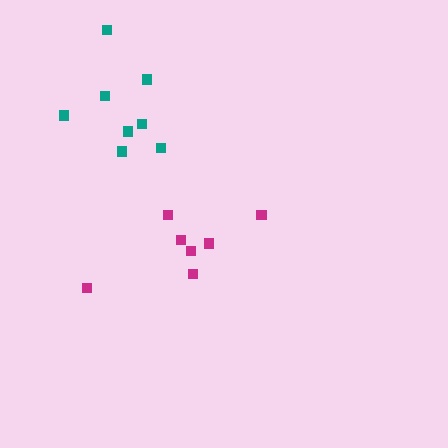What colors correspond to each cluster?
The clusters are colored: teal, magenta.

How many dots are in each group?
Group 1: 8 dots, Group 2: 7 dots (15 total).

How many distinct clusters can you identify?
There are 2 distinct clusters.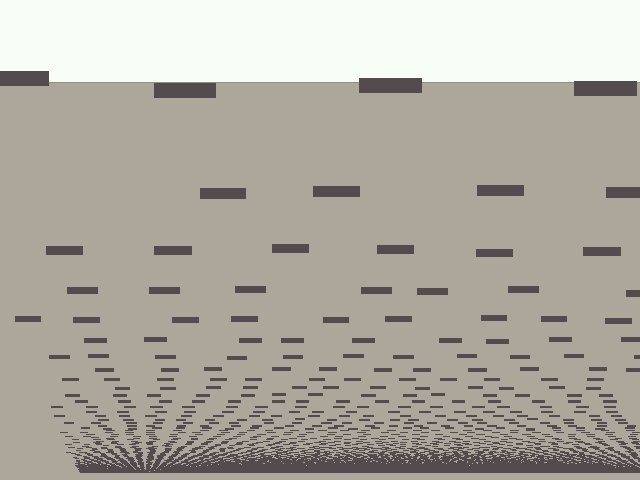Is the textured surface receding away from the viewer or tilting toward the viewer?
The surface appears to tilt toward the viewer. Texture elements get larger and sparser toward the top.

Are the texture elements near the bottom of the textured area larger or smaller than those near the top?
Smaller. The gradient is inverted — elements near the bottom are smaller and denser.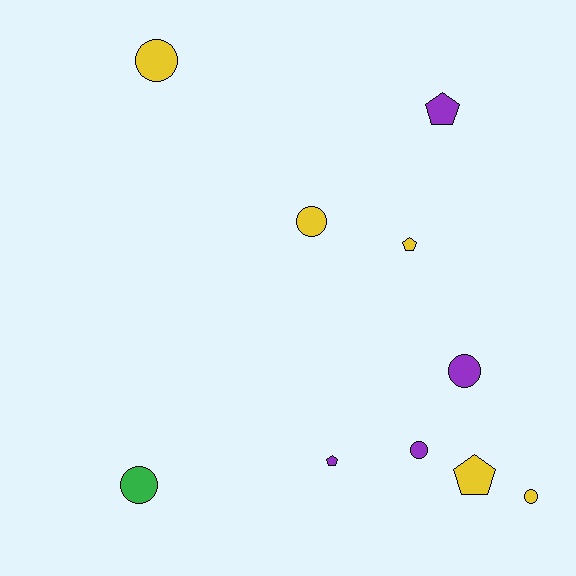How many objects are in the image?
There are 10 objects.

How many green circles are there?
There is 1 green circle.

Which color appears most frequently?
Yellow, with 5 objects.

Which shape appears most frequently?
Circle, with 6 objects.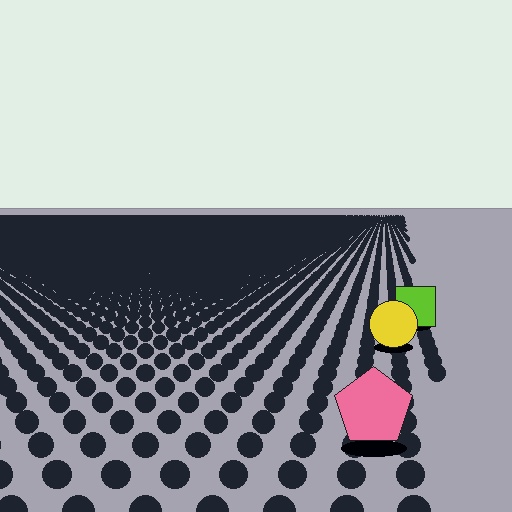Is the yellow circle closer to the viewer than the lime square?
Yes. The yellow circle is closer — you can tell from the texture gradient: the ground texture is coarser near it.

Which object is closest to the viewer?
The pink pentagon is closest. The texture marks near it are larger and more spread out.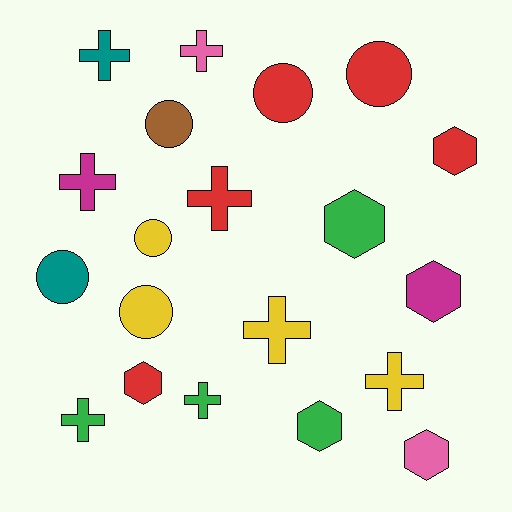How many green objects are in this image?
There are 4 green objects.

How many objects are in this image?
There are 20 objects.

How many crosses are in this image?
There are 8 crosses.